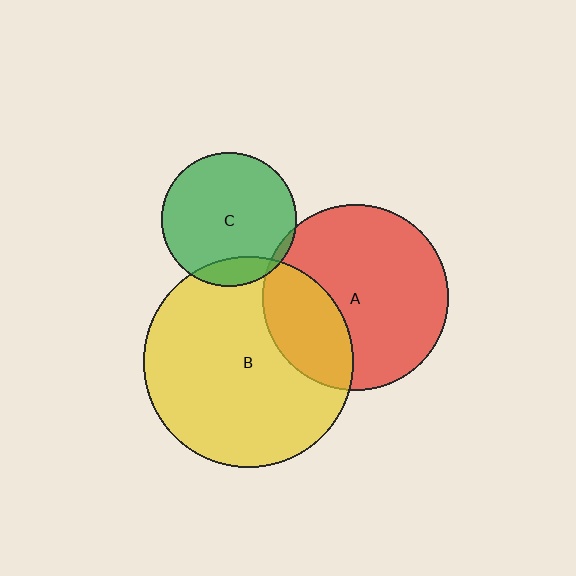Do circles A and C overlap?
Yes.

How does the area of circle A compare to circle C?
Approximately 1.9 times.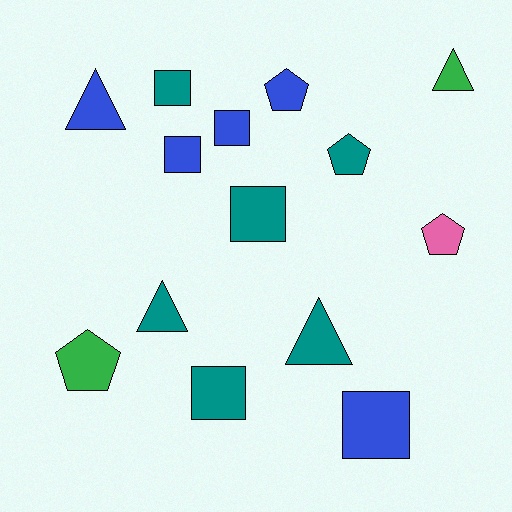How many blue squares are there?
There are 3 blue squares.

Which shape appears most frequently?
Square, with 6 objects.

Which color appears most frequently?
Teal, with 6 objects.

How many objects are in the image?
There are 14 objects.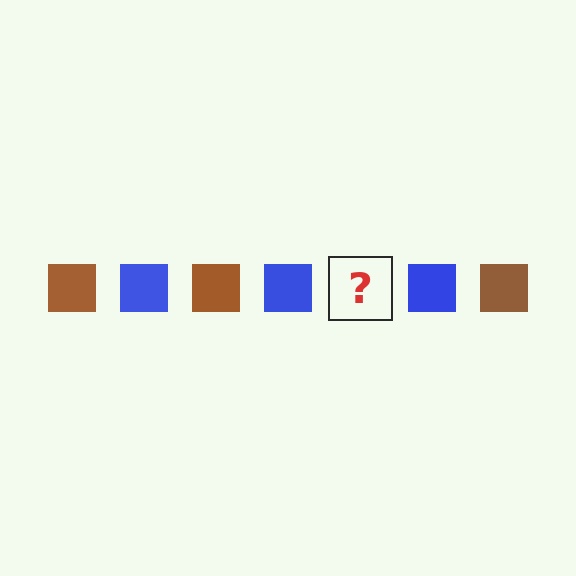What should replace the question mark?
The question mark should be replaced with a brown square.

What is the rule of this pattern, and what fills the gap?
The rule is that the pattern cycles through brown, blue squares. The gap should be filled with a brown square.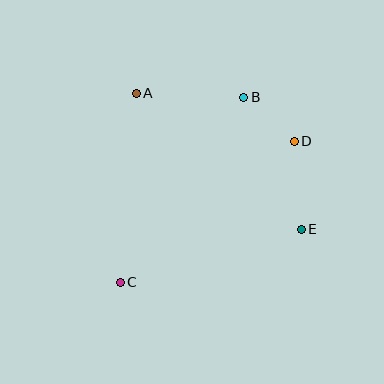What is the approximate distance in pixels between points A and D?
The distance between A and D is approximately 165 pixels.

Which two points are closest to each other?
Points B and D are closest to each other.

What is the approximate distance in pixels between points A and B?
The distance between A and B is approximately 108 pixels.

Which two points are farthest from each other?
Points C and D are farthest from each other.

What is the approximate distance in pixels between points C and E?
The distance between C and E is approximately 189 pixels.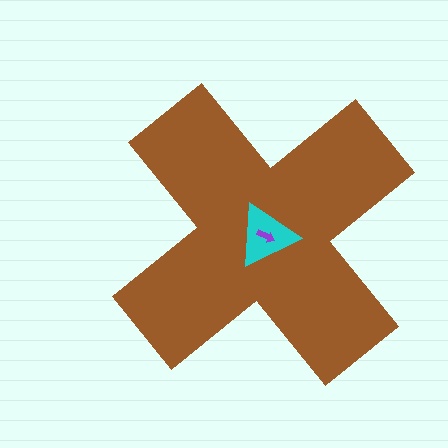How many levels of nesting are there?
3.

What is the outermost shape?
The brown cross.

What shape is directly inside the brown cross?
The cyan triangle.